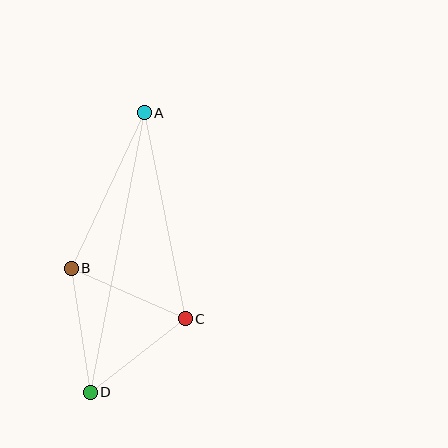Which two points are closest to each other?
Points C and D are closest to each other.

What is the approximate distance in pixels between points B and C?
The distance between B and C is approximately 125 pixels.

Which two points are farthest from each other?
Points A and D are farthest from each other.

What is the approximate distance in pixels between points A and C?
The distance between A and C is approximately 210 pixels.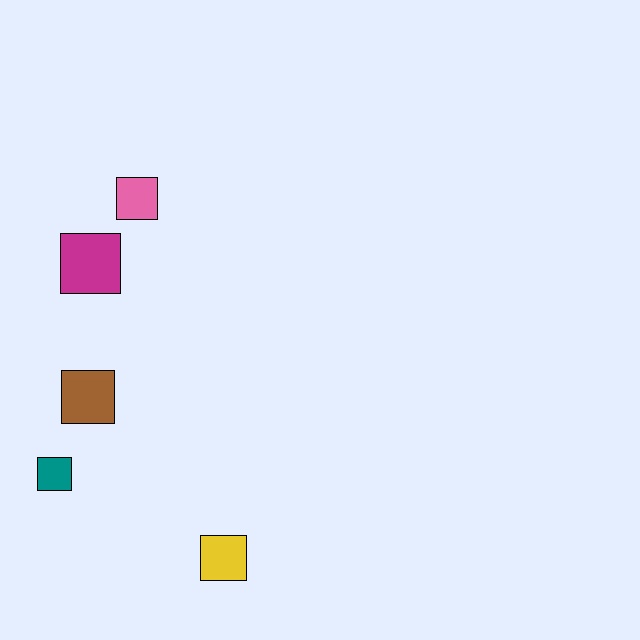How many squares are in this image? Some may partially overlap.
There are 5 squares.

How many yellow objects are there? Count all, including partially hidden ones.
There is 1 yellow object.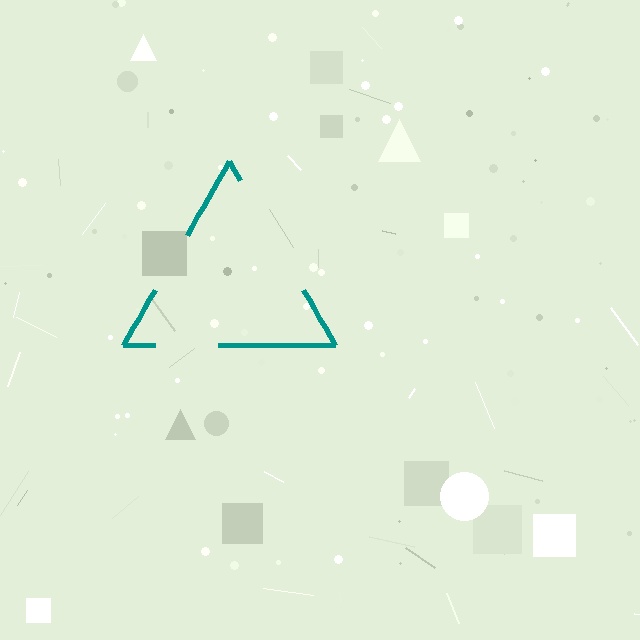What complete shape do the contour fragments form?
The contour fragments form a triangle.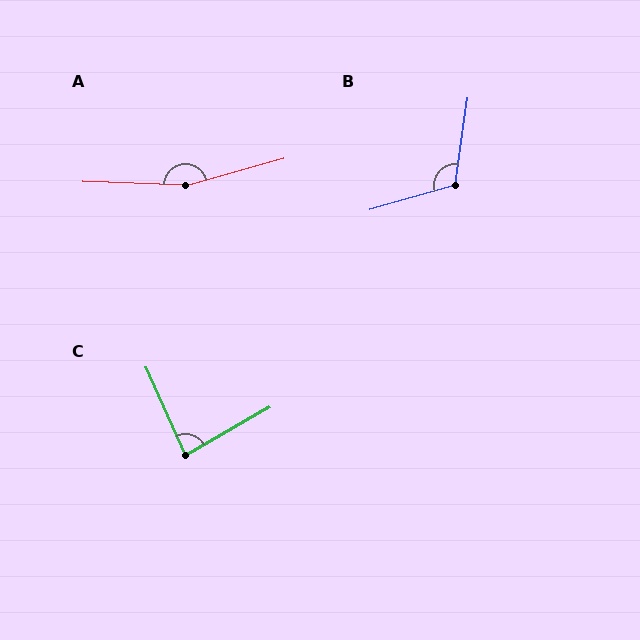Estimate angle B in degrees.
Approximately 114 degrees.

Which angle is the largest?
A, at approximately 162 degrees.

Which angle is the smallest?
C, at approximately 84 degrees.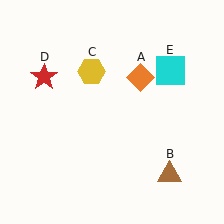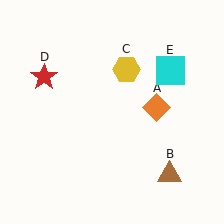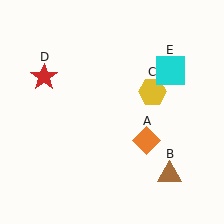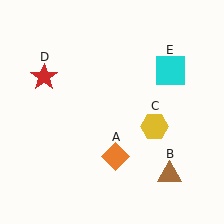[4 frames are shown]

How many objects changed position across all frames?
2 objects changed position: orange diamond (object A), yellow hexagon (object C).